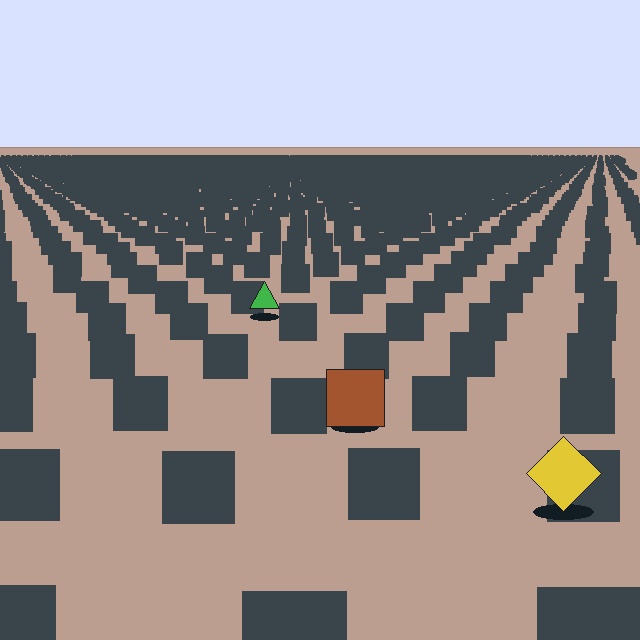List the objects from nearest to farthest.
From nearest to farthest: the yellow diamond, the brown square, the green triangle.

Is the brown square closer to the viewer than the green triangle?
Yes. The brown square is closer — you can tell from the texture gradient: the ground texture is coarser near it.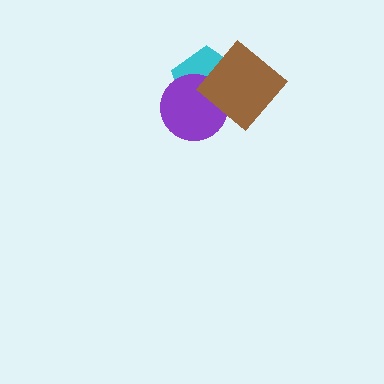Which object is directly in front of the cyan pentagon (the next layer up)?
The purple circle is directly in front of the cyan pentagon.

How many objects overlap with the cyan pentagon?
2 objects overlap with the cyan pentagon.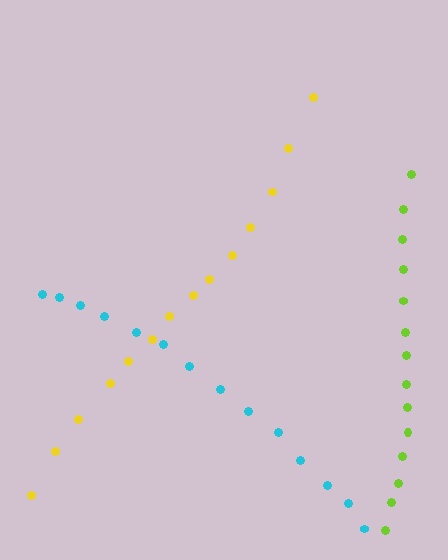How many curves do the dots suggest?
There are 3 distinct paths.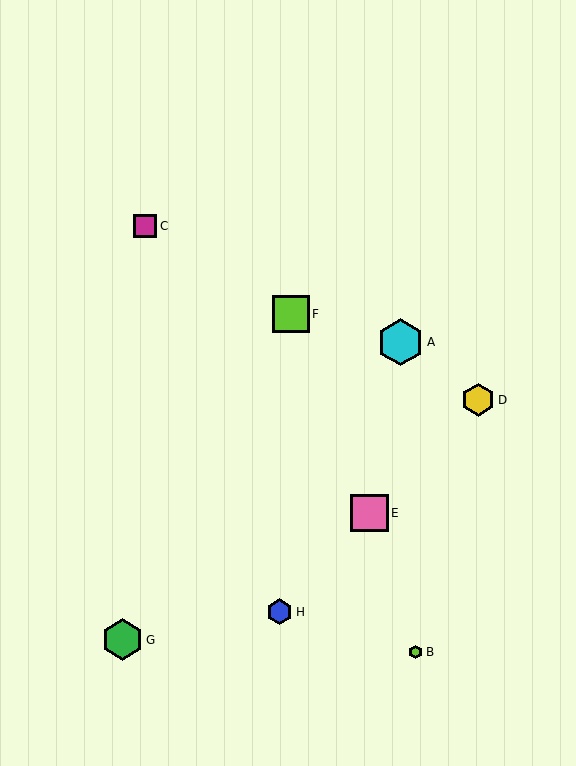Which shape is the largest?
The cyan hexagon (labeled A) is the largest.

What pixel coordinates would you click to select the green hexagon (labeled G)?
Click at (123, 640) to select the green hexagon G.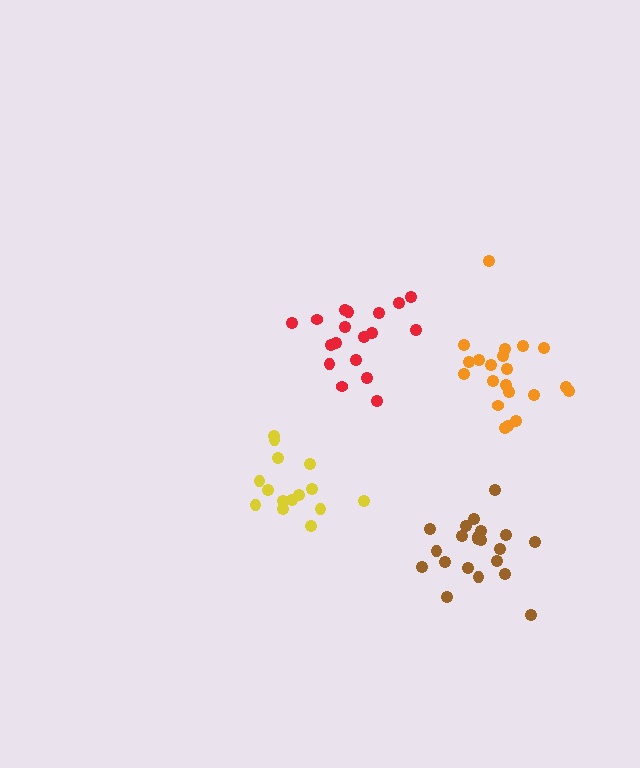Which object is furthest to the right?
The orange cluster is rightmost.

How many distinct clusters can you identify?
There are 4 distinct clusters.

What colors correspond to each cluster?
The clusters are colored: orange, red, brown, yellow.